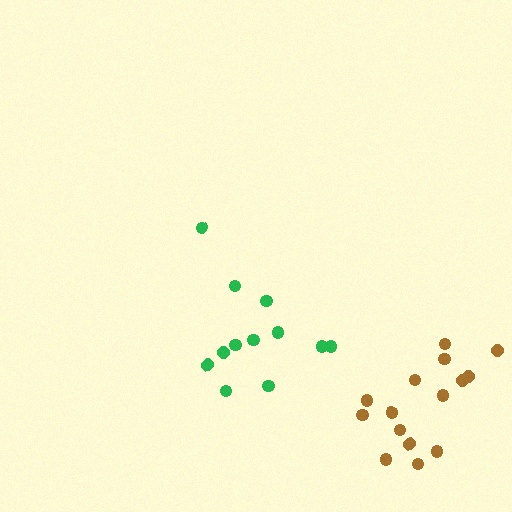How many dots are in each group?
Group 1: 15 dots, Group 2: 12 dots (27 total).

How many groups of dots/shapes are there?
There are 2 groups.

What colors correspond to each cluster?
The clusters are colored: brown, green.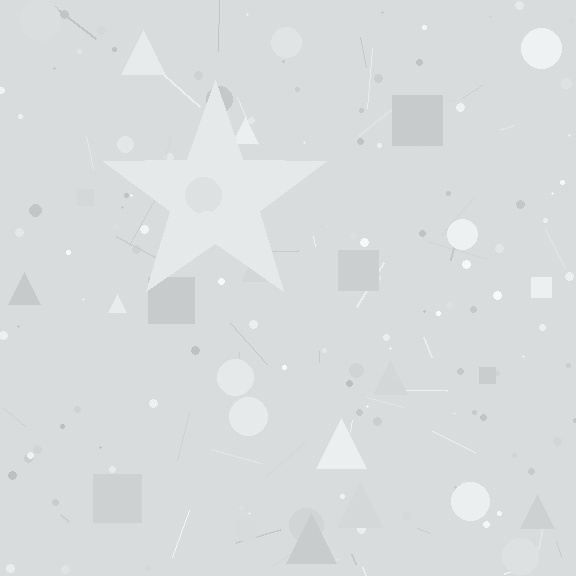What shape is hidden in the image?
A star is hidden in the image.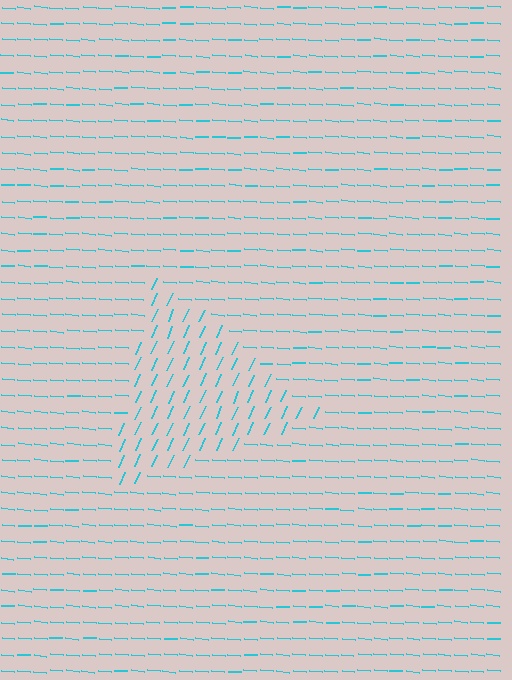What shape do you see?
I see a triangle.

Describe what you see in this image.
The image is filled with small cyan line segments. A triangle region in the image has lines oriented differently from the surrounding lines, creating a visible texture boundary.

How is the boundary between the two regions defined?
The boundary is defined purely by a change in line orientation (approximately 71 degrees difference). All lines are the same color and thickness.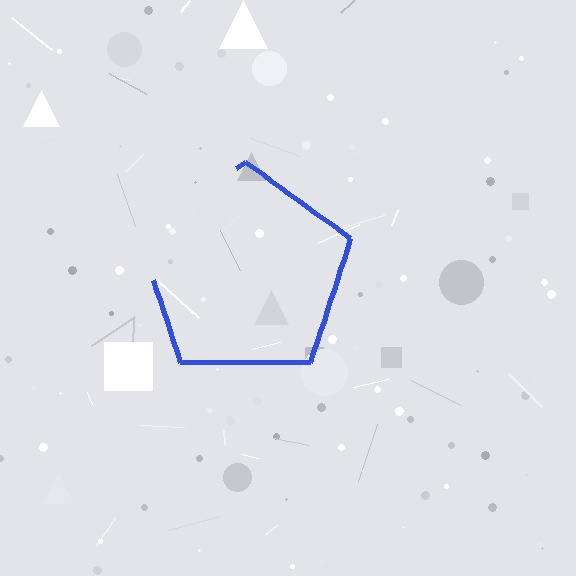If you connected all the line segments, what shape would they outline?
They would outline a pentagon.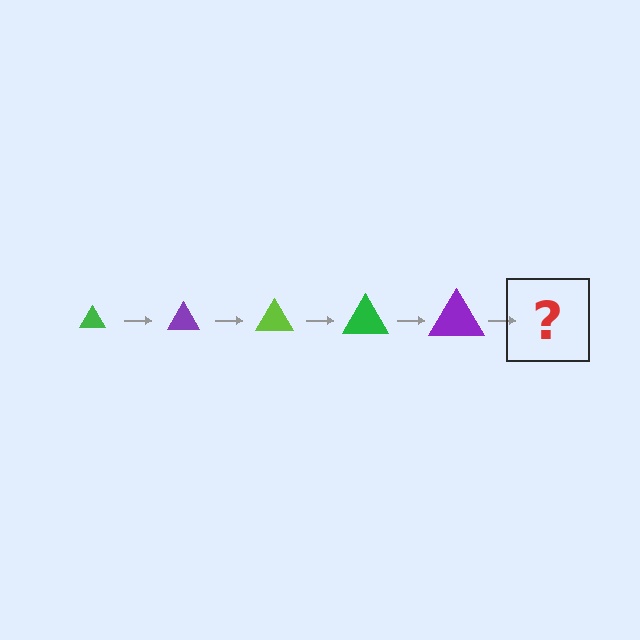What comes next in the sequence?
The next element should be a lime triangle, larger than the previous one.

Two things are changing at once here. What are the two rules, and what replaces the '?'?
The two rules are that the triangle grows larger each step and the color cycles through green, purple, and lime. The '?' should be a lime triangle, larger than the previous one.